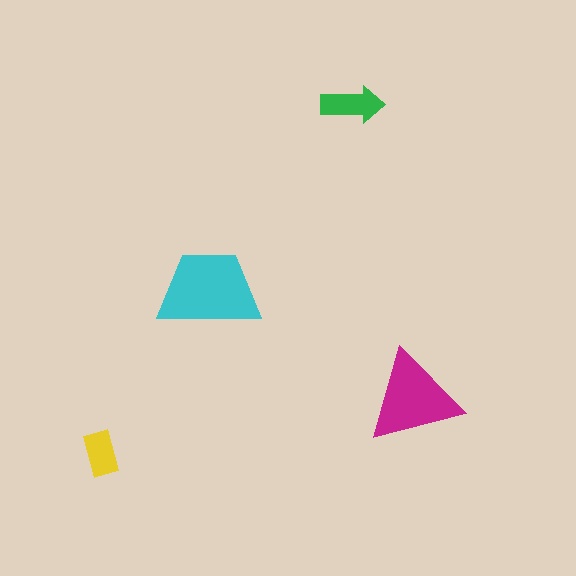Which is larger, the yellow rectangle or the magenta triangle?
The magenta triangle.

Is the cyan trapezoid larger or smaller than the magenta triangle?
Larger.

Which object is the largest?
The cyan trapezoid.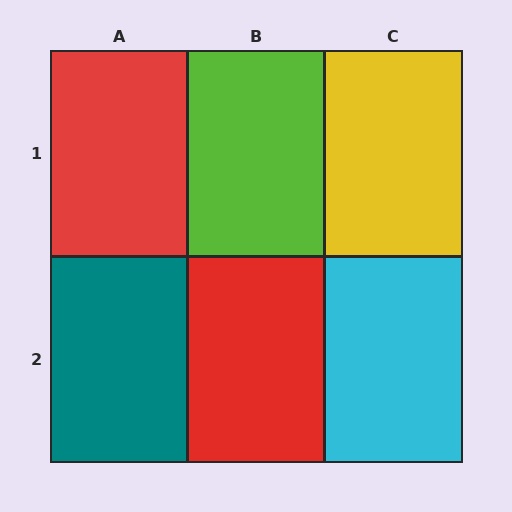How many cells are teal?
1 cell is teal.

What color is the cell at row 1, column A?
Red.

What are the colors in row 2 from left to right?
Teal, red, cyan.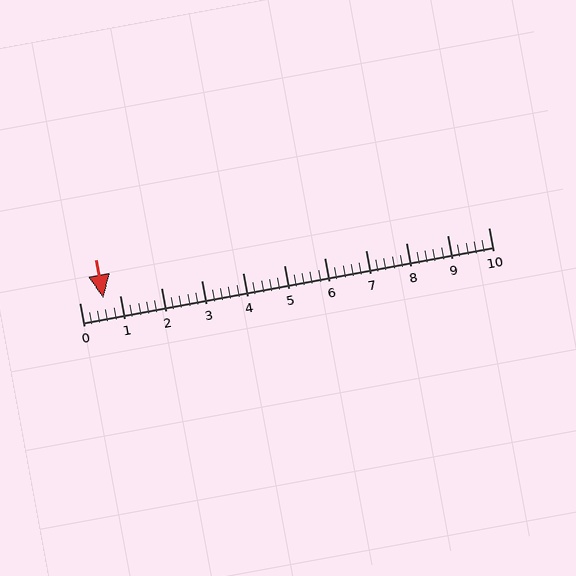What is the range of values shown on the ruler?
The ruler shows values from 0 to 10.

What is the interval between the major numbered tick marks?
The major tick marks are spaced 1 units apart.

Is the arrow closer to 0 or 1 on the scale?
The arrow is closer to 1.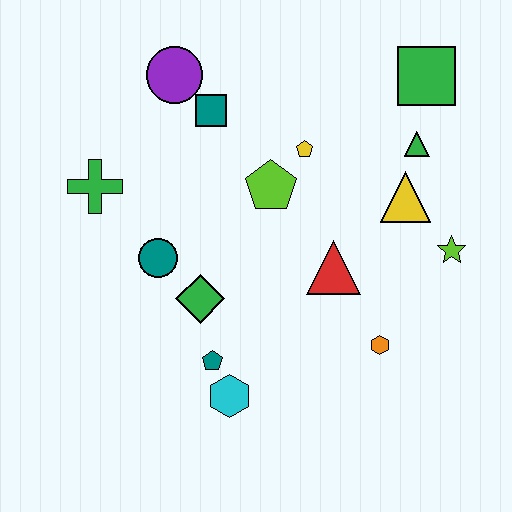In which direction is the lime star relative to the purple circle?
The lime star is to the right of the purple circle.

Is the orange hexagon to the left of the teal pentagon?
No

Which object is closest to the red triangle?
The orange hexagon is closest to the red triangle.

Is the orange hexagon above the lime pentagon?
No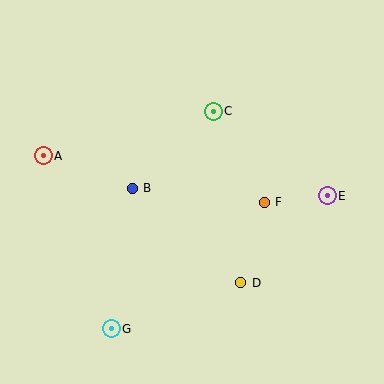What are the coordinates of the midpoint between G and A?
The midpoint between G and A is at (77, 242).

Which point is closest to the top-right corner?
Point E is closest to the top-right corner.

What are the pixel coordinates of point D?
Point D is at (241, 283).